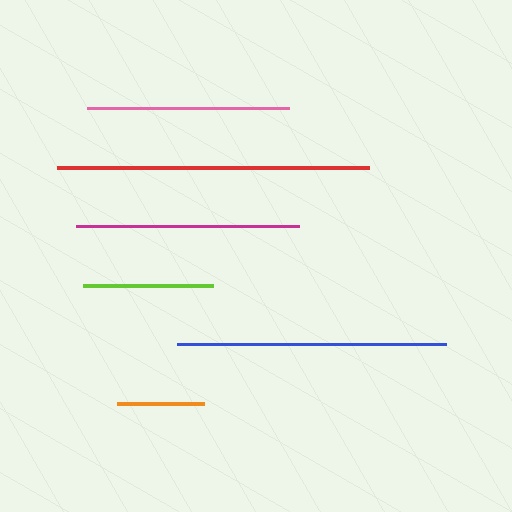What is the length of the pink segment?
The pink segment is approximately 203 pixels long.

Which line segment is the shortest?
The orange line is the shortest at approximately 87 pixels.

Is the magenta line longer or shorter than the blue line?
The blue line is longer than the magenta line.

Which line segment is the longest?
The red line is the longest at approximately 312 pixels.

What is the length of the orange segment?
The orange segment is approximately 87 pixels long.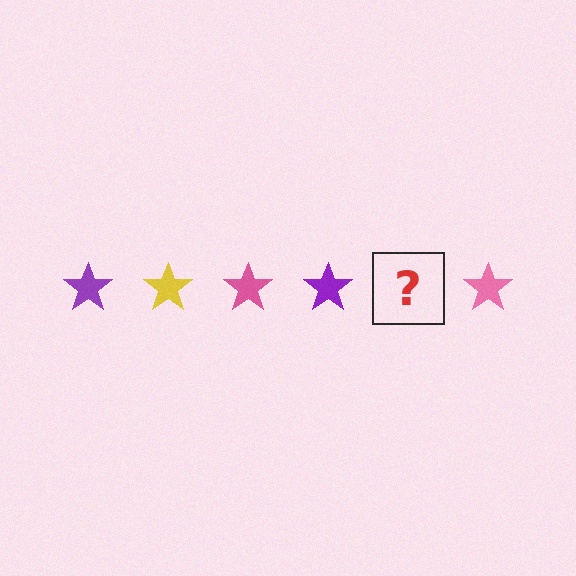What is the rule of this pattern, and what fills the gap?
The rule is that the pattern cycles through purple, yellow, pink stars. The gap should be filled with a yellow star.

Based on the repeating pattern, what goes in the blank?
The blank should be a yellow star.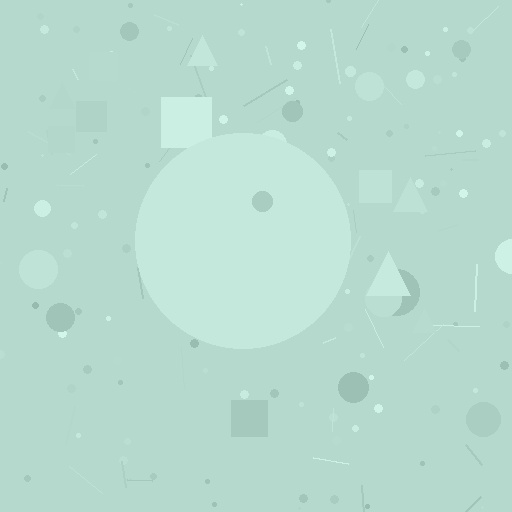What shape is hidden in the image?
A circle is hidden in the image.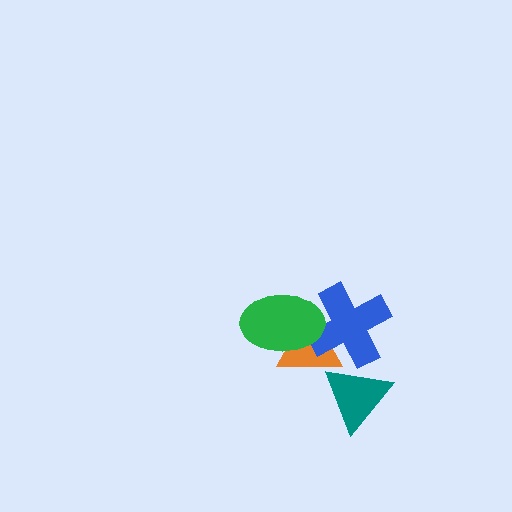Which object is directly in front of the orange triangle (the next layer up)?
The blue cross is directly in front of the orange triangle.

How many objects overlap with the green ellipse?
2 objects overlap with the green ellipse.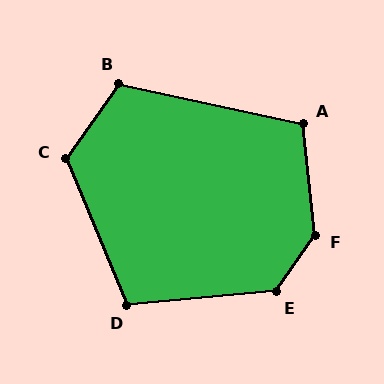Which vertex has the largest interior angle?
F, at approximately 139 degrees.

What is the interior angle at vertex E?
Approximately 130 degrees (obtuse).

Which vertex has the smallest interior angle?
D, at approximately 107 degrees.